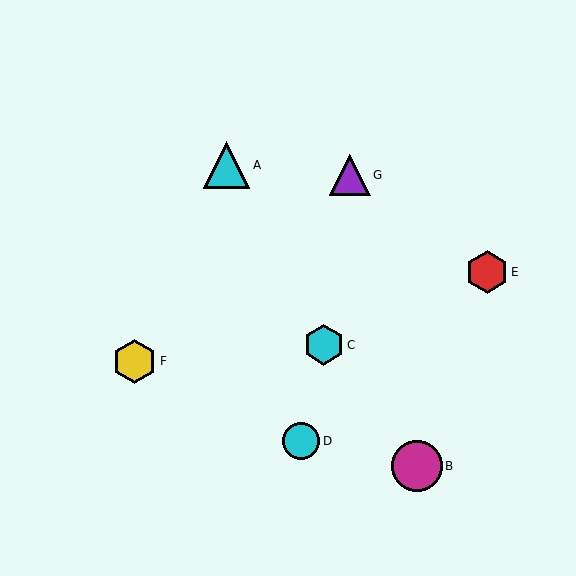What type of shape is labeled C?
Shape C is a cyan hexagon.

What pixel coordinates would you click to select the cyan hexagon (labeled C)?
Click at (324, 345) to select the cyan hexagon C.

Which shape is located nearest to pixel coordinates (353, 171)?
The purple triangle (labeled G) at (350, 175) is nearest to that location.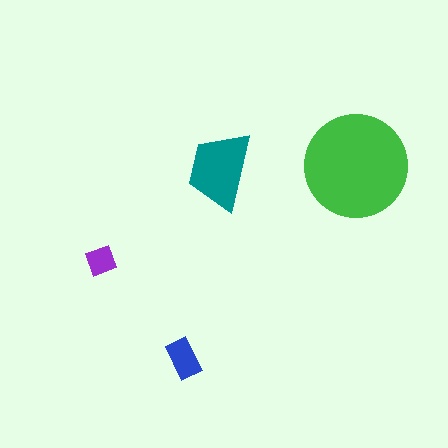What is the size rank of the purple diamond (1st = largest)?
4th.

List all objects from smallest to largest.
The purple diamond, the blue rectangle, the teal trapezoid, the green circle.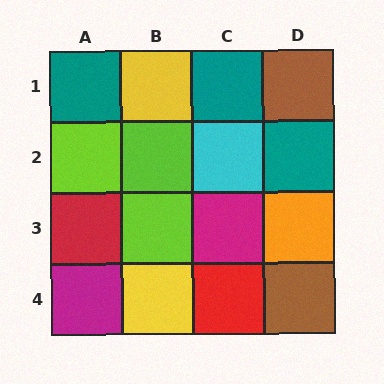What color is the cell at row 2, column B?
Lime.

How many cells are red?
2 cells are red.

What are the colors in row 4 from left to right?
Magenta, yellow, red, brown.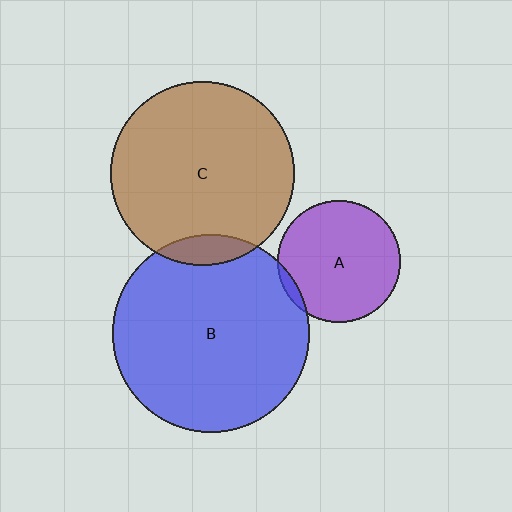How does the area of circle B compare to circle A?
Approximately 2.6 times.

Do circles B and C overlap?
Yes.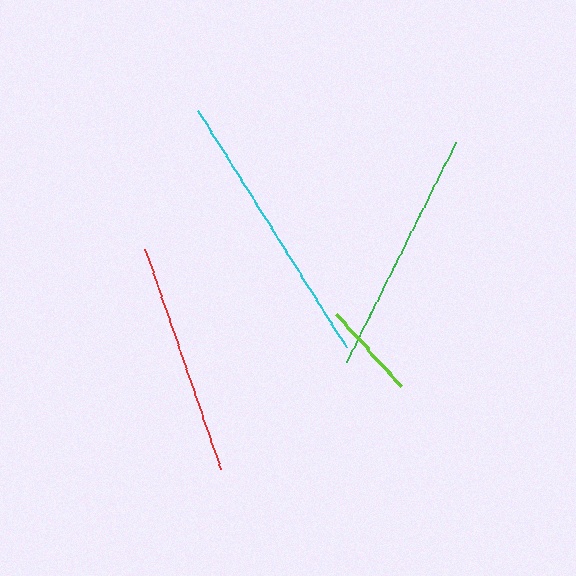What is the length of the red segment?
The red segment is approximately 233 pixels long.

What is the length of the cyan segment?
The cyan segment is approximately 279 pixels long.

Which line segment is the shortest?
The lime line is the shortest at approximately 97 pixels.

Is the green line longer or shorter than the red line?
The green line is longer than the red line.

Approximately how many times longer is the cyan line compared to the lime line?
The cyan line is approximately 2.9 times the length of the lime line.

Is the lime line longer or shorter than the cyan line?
The cyan line is longer than the lime line.